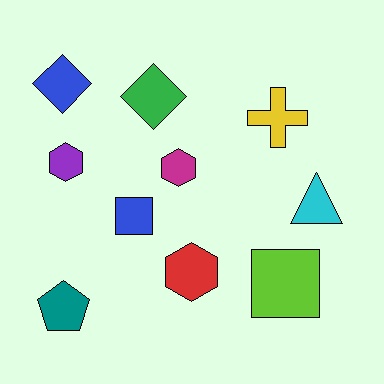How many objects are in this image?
There are 10 objects.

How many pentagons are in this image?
There is 1 pentagon.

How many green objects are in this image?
There is 1 green object.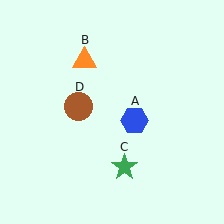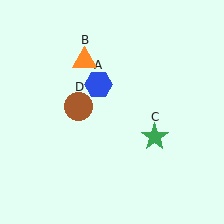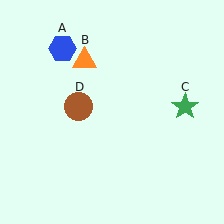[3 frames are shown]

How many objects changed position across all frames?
2 objects changed position: blue hexagon (object A), green star (object C).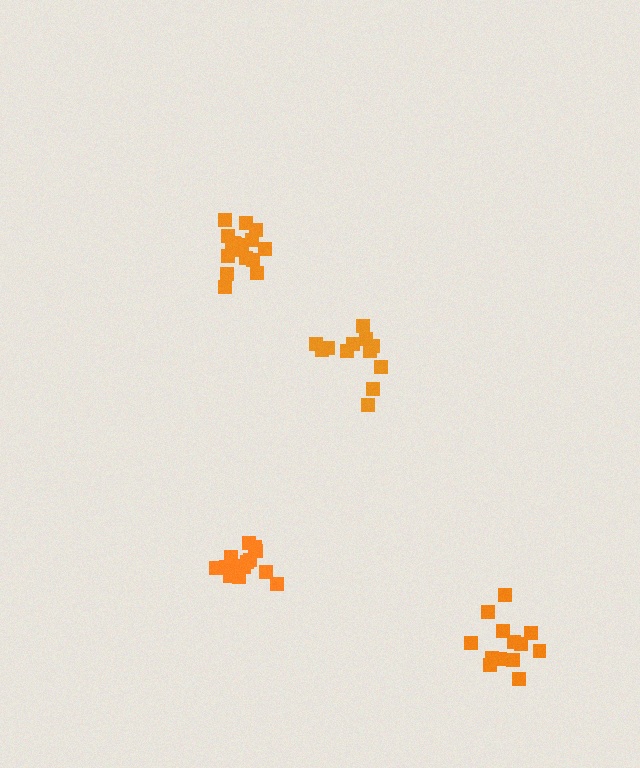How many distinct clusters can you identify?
There are 4 distinct clusters.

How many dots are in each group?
Group 1: 12 dots, Group 2: 13 dots, Group 3: 17 dots, Group 4: 14 dots (56 total).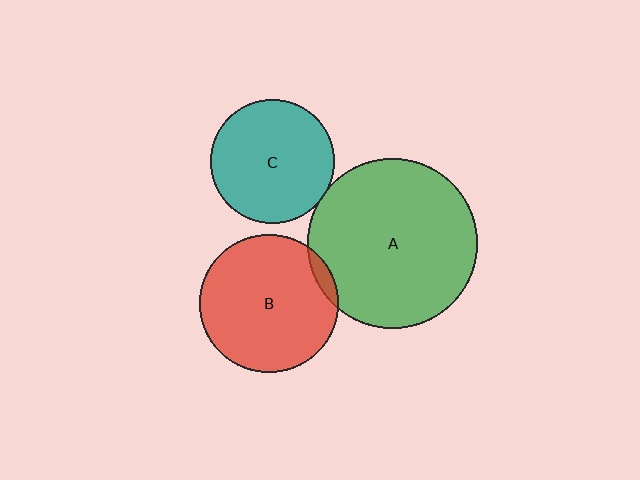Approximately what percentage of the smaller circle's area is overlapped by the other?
Approximately 5%.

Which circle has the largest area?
Circle A (green).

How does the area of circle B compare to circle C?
Approximately 1.3 times.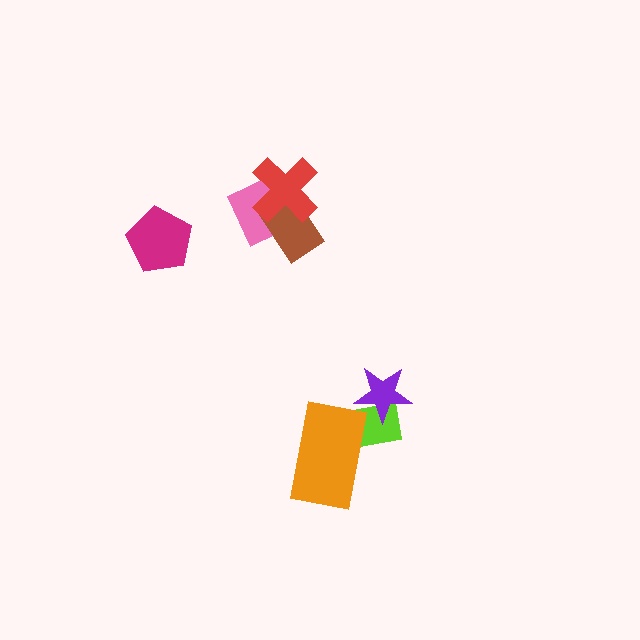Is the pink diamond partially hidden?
Yes, it is partially covered by another shape.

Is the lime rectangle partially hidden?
Yes, it is partially covered by another shape.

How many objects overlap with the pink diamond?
2 objects overlap with the pink diamond.